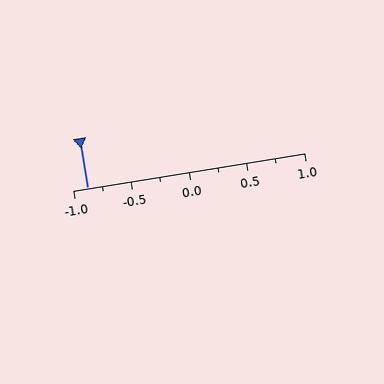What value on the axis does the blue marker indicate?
The marker indicates approximately -0.88.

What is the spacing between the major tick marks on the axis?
The major ticks are spaced 0.5 apart.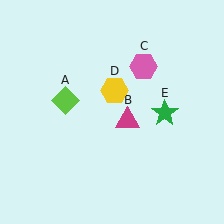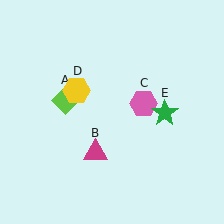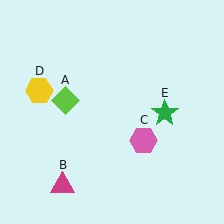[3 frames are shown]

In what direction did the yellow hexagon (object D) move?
The yellow hexagon (object D) moved left.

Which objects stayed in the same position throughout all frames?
Lime diamond (object A) and green star (object E) remained stationary.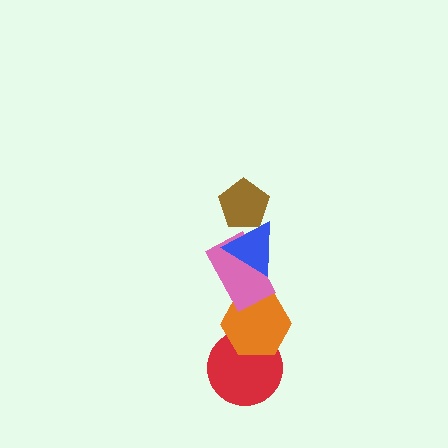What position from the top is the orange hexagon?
The orange hexagon is 4th from the top.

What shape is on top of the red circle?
The orange hexagon is on top of the red circle.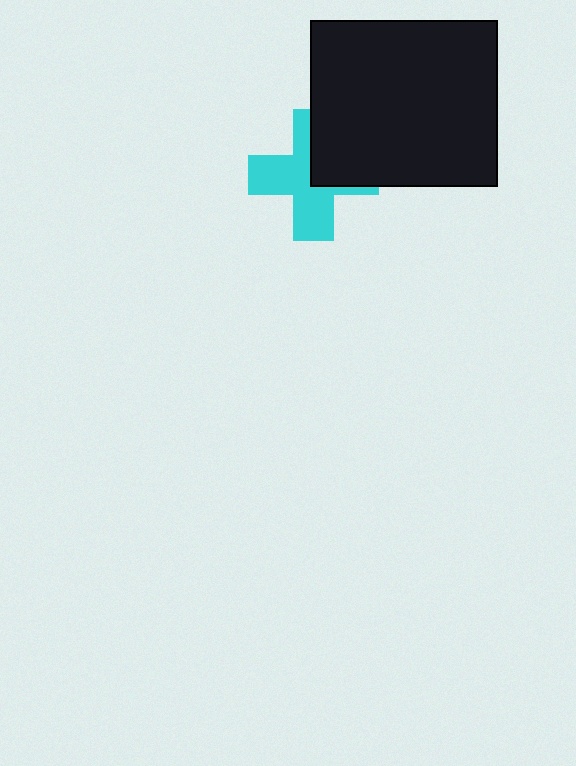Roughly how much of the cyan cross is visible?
About half of it is visible (roughly 63%).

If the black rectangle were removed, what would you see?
You would see the complete cyan cross.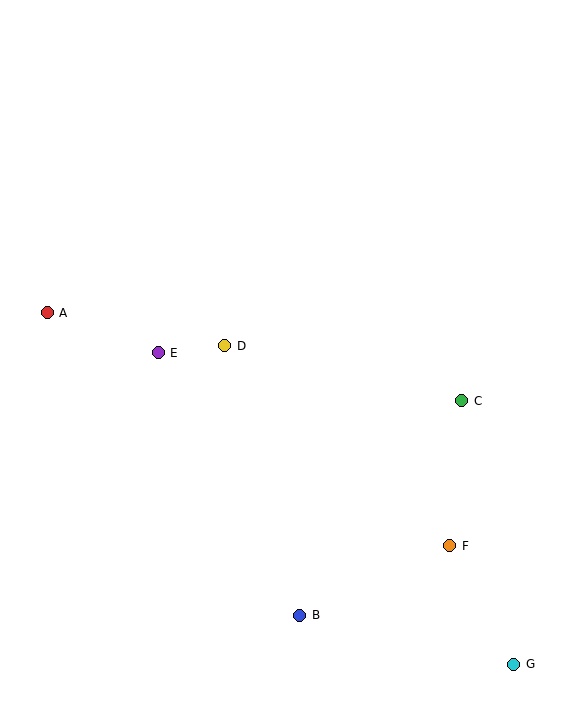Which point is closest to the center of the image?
Point D at (225, 346) is closest to the center.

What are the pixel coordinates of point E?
Point E is at (158, 353).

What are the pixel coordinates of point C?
Point C is at (462, 401).